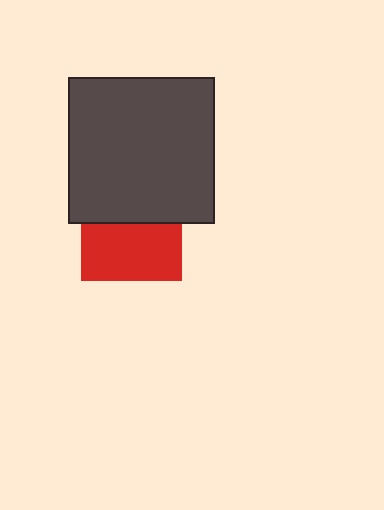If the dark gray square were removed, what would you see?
You would see the complete red square.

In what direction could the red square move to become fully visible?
The red square could move down. That would shift it out from behind the dark gray square entirely.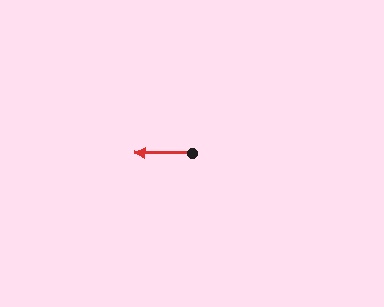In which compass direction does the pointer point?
West.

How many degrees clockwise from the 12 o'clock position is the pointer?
Approximately 271 degrees.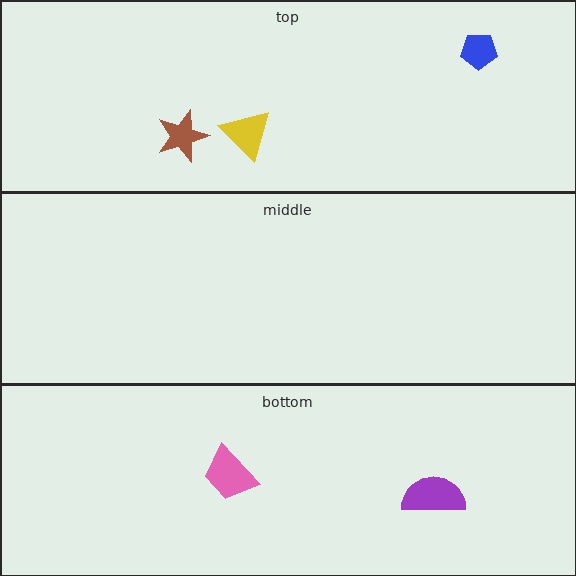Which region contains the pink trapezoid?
The bottom region.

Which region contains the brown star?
The top region.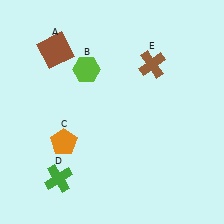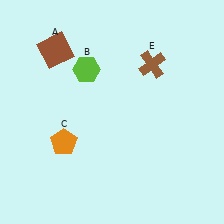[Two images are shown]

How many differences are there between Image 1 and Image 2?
There is 1 difference between the two images.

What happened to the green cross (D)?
The green cross (D) was removed in Image 2. It was in the bottom-left area of Image 1.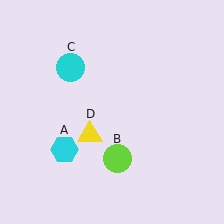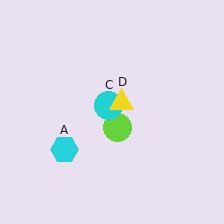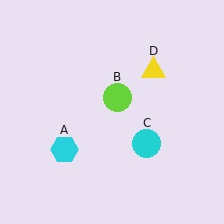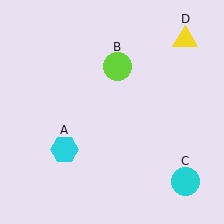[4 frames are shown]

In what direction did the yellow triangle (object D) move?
The yellow triangle (object D) moved up and to the right.